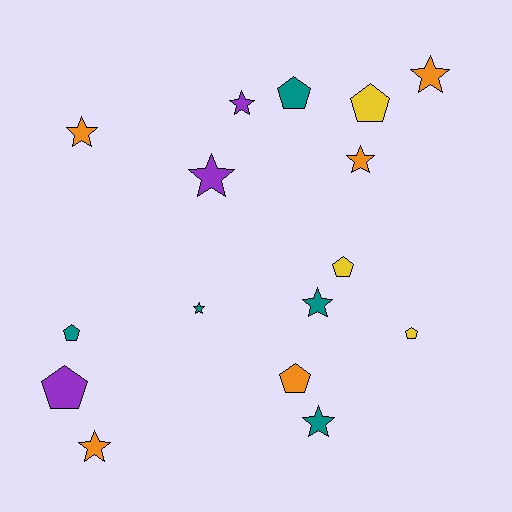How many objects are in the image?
There are 16 objects.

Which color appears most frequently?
Teal, with 5 objects.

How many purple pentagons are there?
There is 1 purple pentagon.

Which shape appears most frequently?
Star, with 9 objects.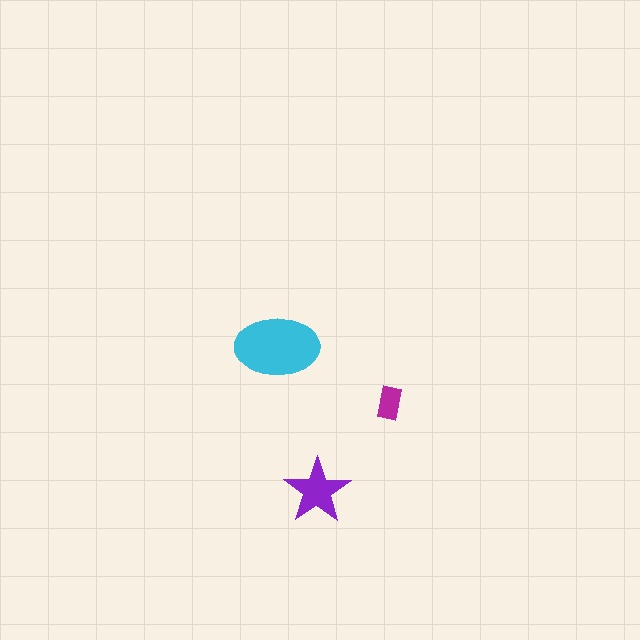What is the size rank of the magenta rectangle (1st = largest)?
3rd.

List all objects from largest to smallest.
The cyan ellipse, the purple star, the magenta rectangle.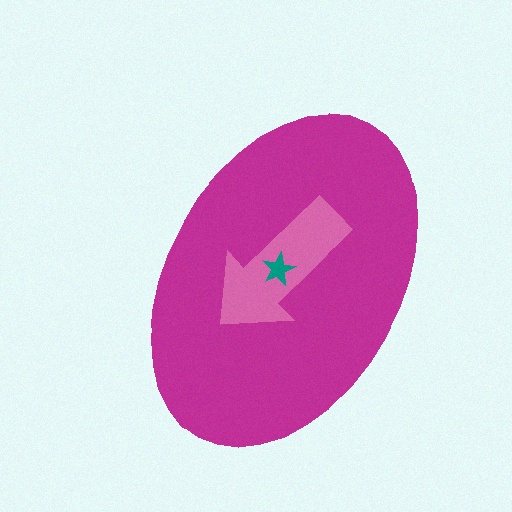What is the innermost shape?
The teal star.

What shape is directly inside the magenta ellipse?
The pink arrow.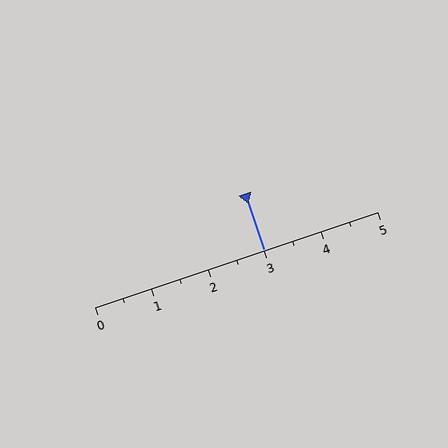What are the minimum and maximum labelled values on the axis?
The axis runs from 0 to 5.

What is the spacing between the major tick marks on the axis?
The major ticks are spaced 1 apart.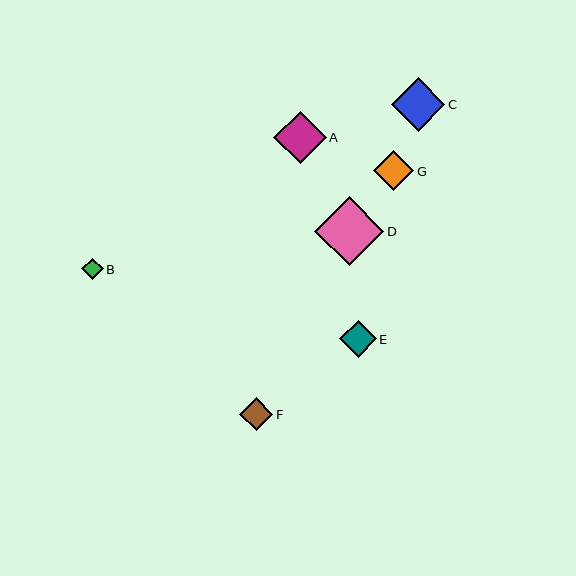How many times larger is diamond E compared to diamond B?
Diamond E is approximately 1.7 times the size of diamond B.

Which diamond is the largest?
Diamond D is the largest with a size of approximately 69 pixels.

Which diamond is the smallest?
Diamond B is the smallest with a size of approximately 21 pixels.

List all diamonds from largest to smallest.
From largest to smallest: D, C, A, G, E, F, B.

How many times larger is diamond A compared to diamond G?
Diamond A is approximately 1.3 times the size of diamond G.